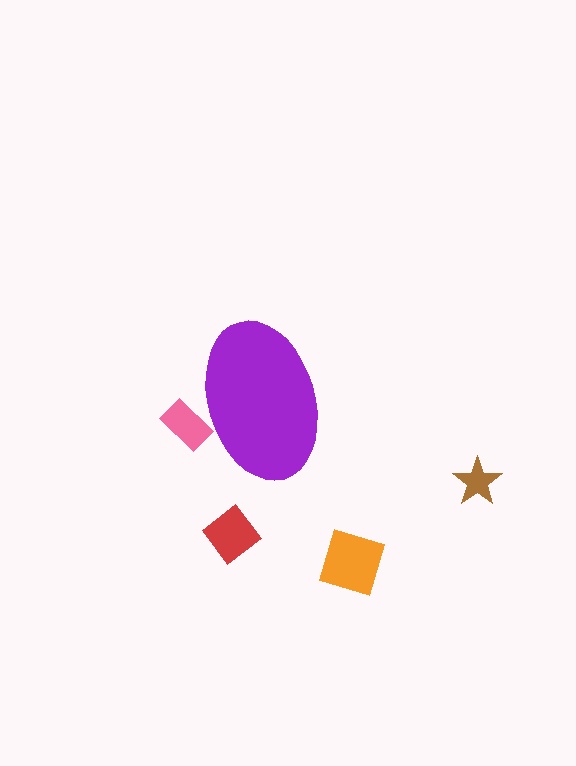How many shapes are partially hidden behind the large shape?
1 shape is partially hidden.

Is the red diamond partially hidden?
No, the red diamond is fully visible.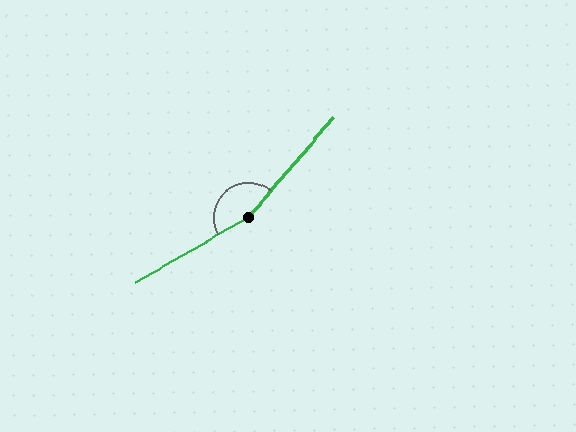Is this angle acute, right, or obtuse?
It is obtuse.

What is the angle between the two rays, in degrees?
Approximately 160 degrees.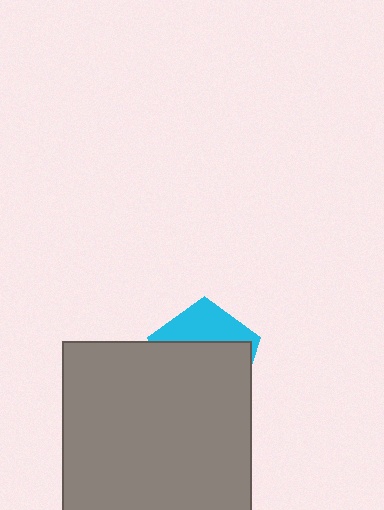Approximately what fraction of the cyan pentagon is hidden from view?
Roughly 65% of the cyan pentagon is hidden behind the gray square.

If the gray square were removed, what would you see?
You would see the complete cyan pentagon.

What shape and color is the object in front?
The object in front is a gray square.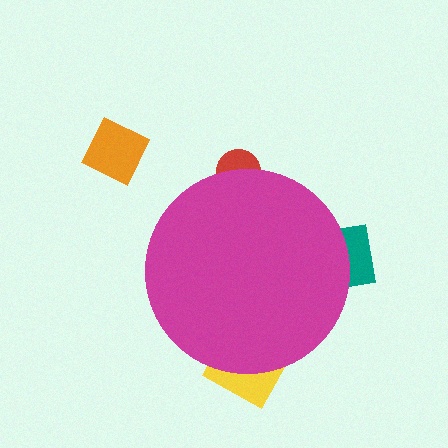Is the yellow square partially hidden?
Yes, the yellow square is partially hidden behind the magenta circle.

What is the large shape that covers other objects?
A magenta circle.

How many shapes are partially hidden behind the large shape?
3 shapes are partially hidden.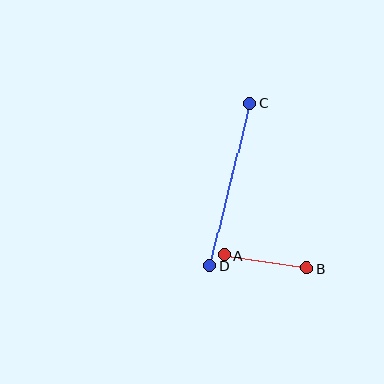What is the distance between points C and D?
The distance is approximately 168 pixels.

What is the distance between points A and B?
The distance is approximately 83 pixels.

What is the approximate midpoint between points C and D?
The midpoint is at approximately (230, 185) pixels.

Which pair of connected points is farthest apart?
Points C and D are farthest apart.